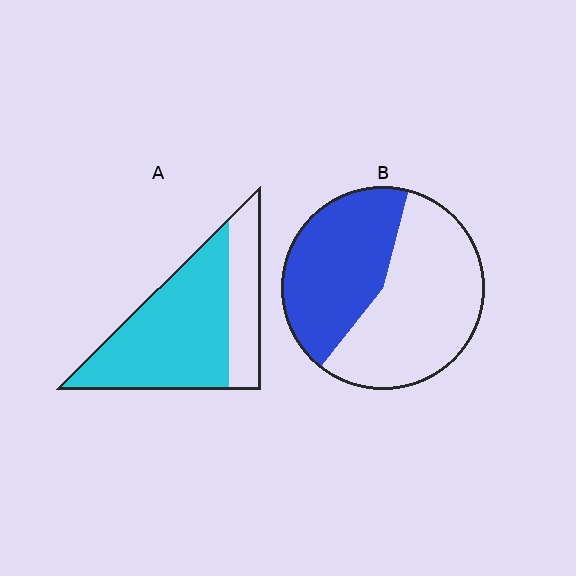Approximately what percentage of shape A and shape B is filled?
A is approximately 70% and B is approximately 45%.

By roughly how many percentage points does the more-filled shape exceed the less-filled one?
By roughly 30 percentage points (A over B).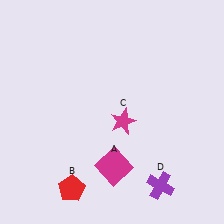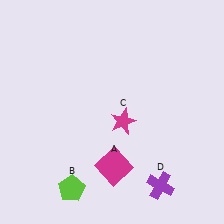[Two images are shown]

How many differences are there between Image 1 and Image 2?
There is 1 difference between the two images.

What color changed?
The pentagon (B) changed from red in Image 1 to lime in Image 2.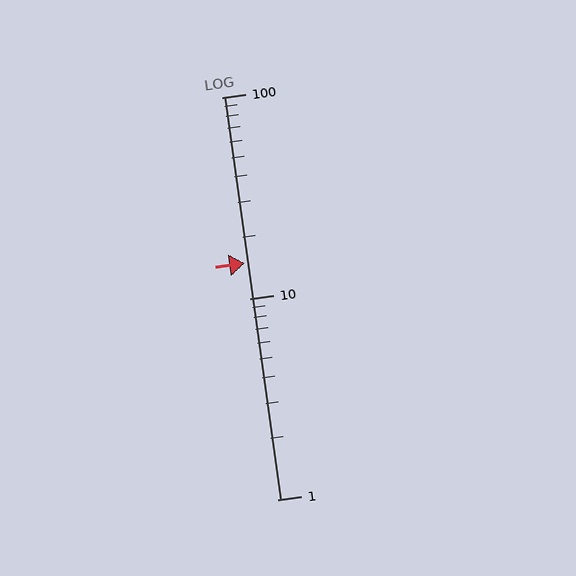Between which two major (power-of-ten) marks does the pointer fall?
The pointer is between 10 and 100.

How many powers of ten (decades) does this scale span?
The scale spans 2 decades, from 1 to 100.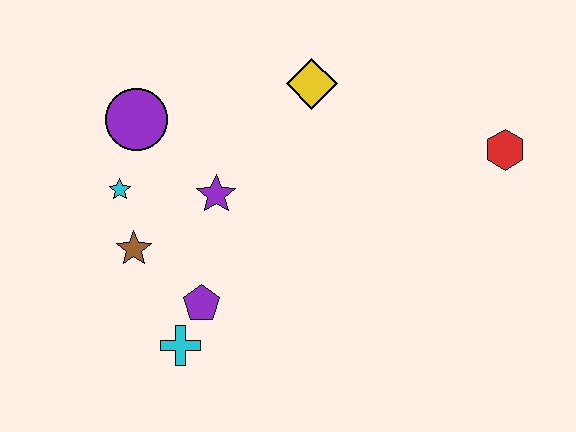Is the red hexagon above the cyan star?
Yes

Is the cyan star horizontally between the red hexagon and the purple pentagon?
No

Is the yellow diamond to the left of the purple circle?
No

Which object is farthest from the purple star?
The red hexagon is farthest from the purple star.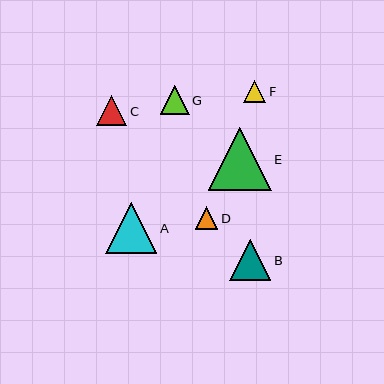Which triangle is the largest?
Triangle E is the largest with a size of approximately 63 pixels.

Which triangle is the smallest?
Triangle D is the smallest with a size of approximately 22 pixels.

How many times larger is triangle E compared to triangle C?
Triangle E is approximately 2.0 times the size of triangle C.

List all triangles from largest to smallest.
From largest to smallest: E, A, B, C, G, F, D.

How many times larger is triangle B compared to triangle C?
Triangle B is approximately 1.3 times the size of triangle C.